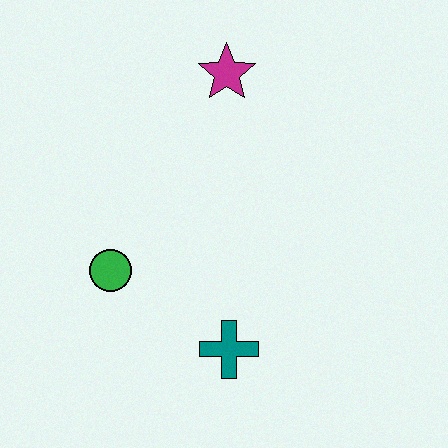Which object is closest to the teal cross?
The green circle is closest to the teal cross.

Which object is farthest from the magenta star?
The teal cross is farthest from the magenta star.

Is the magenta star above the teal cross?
Yes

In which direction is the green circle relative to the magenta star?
The green circle is below the magenta star.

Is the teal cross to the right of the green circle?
Yes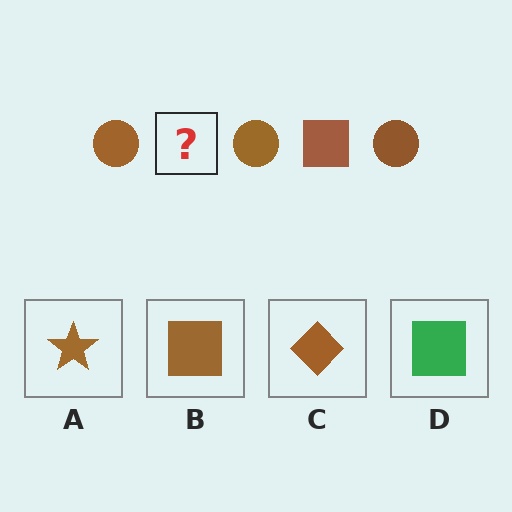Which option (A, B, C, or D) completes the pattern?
B.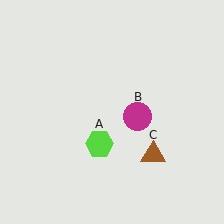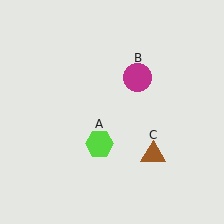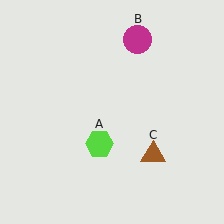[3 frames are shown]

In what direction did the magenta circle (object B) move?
The magenta circle (object B) moved up.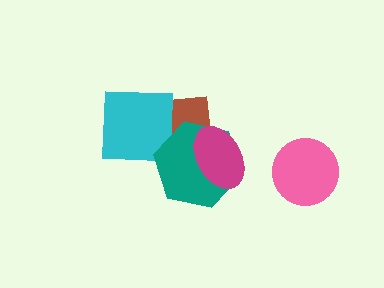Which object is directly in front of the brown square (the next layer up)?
The cyan square is directly in front of the brown square.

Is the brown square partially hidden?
Yes, it is partially covered by another shape.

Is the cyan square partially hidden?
No, no other shape covers it.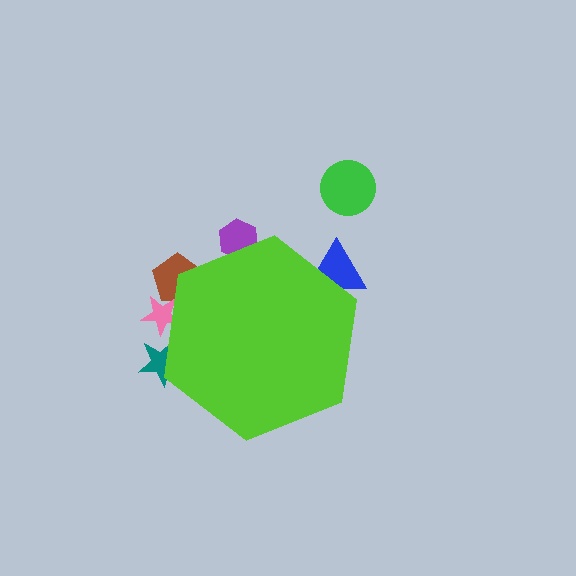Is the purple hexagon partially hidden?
Yes, the purple hexagon is partially hidden behind the lime hexagon.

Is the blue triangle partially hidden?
Yes, the blue triangle is partially hidden behind the lime hexagon.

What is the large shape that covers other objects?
A lime hexagon.